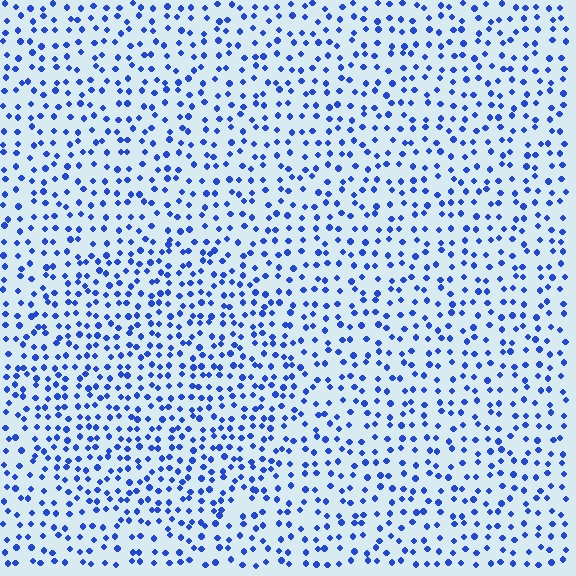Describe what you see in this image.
The image contains small blue elements arranged at two different densities. A circle-shaped region is visible where the elements are more densely packed than the surrounding area.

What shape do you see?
I see a circle.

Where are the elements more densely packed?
The elements are more densely packed inside the circle boundary.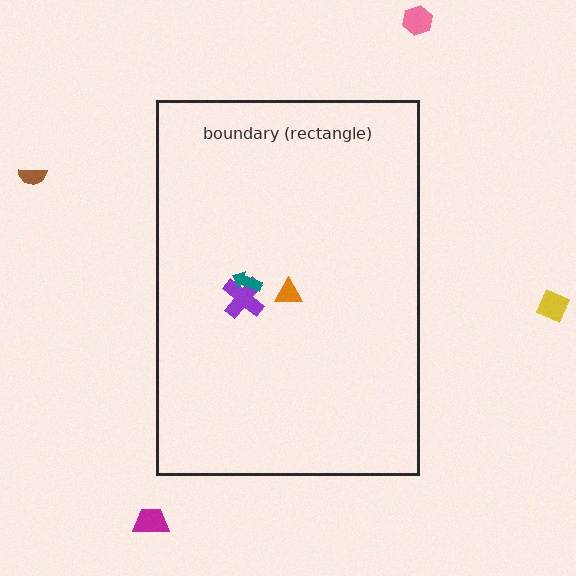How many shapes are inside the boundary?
3 inside, 4 outside.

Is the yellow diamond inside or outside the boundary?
Outside.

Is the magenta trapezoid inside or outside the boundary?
Outside.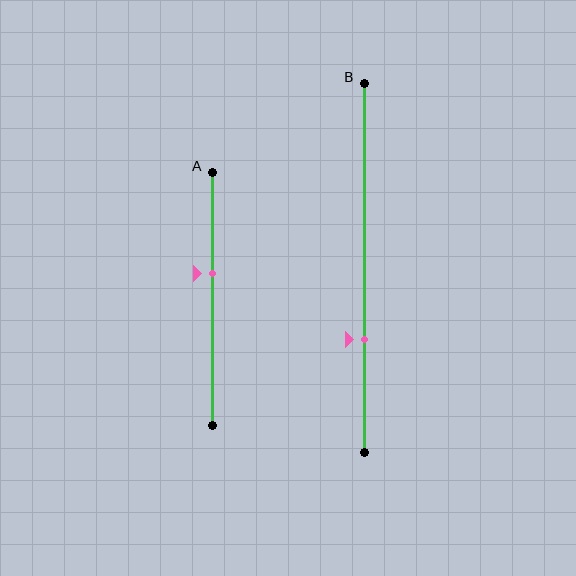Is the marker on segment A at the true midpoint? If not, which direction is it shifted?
No, the marker on segment A is shifted upward by about 10% of the segment length.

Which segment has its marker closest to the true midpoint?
Segment A has its marker closest to the true midpoint.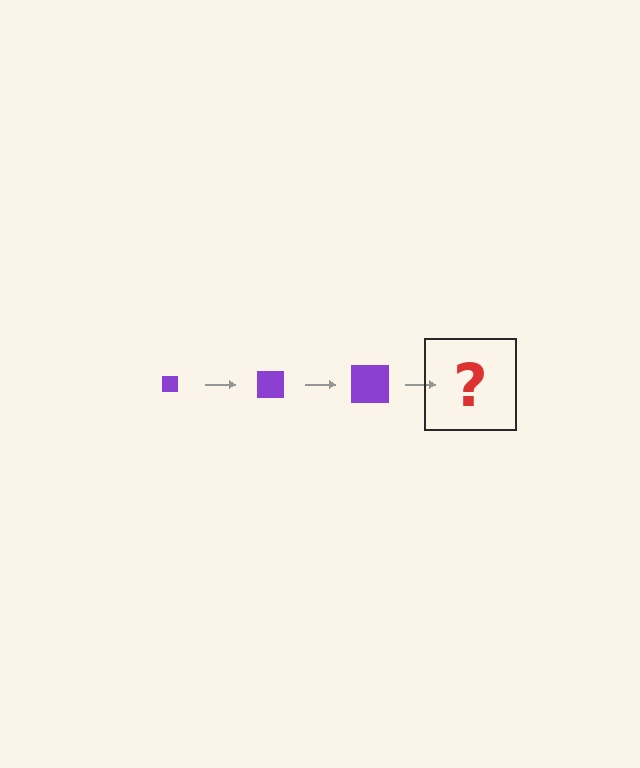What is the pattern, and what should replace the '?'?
The pattern is that the square gets progressively larger each step. The '?' should be a purple square, larger than the previous one.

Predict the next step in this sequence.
The next step is a purple square, larger than the previous one.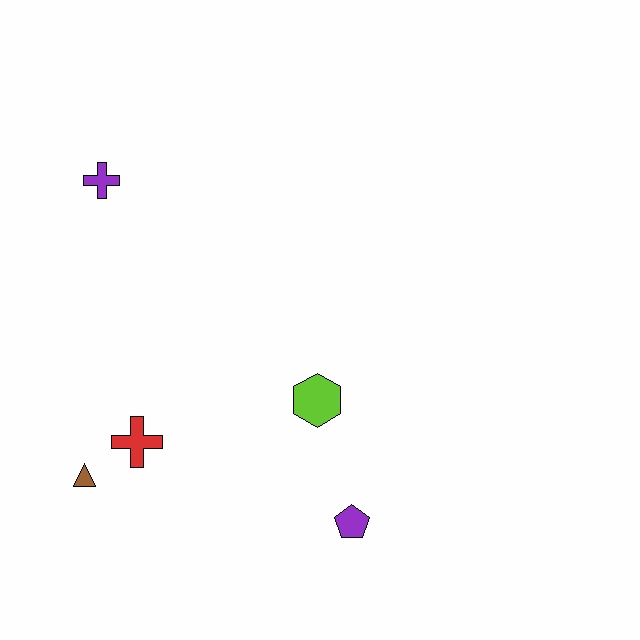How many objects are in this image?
There are 5 objects.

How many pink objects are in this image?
There are no pink objects.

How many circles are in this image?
There are no circles.